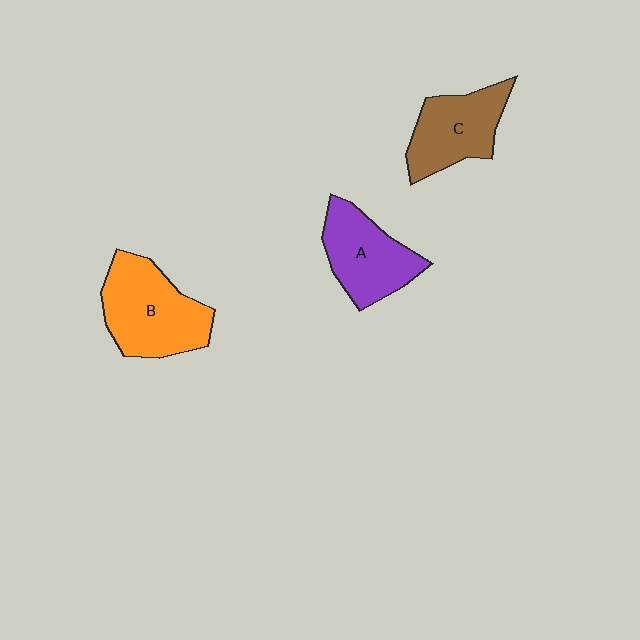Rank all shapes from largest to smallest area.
From largest to smallest: B (orange), A (purple), C (brown).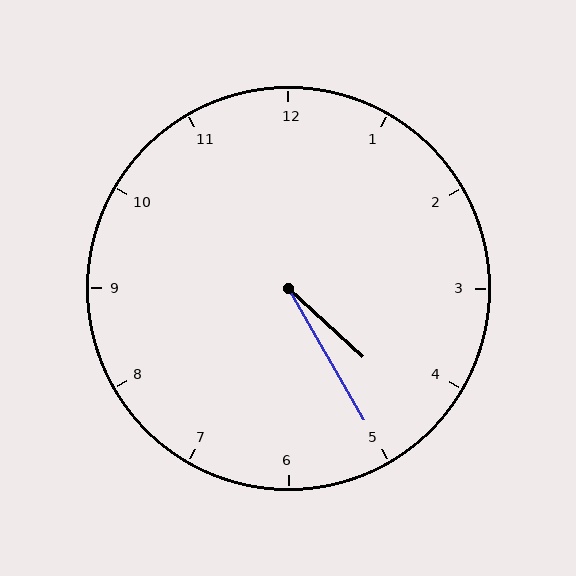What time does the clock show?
4:25.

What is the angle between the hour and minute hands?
Approximately 18 degrees.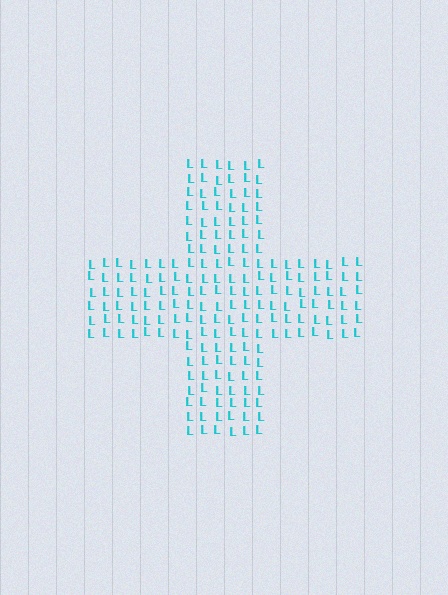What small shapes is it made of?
It is made of small letter L's.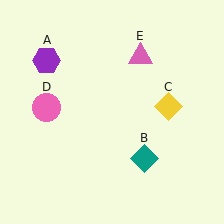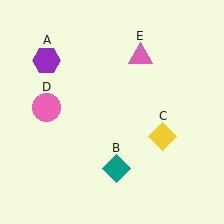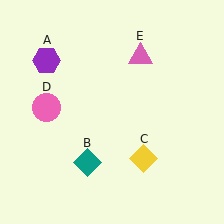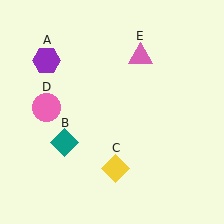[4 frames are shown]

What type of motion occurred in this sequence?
The teal diamond (object B), yellow diamond (object C) rotated clockwise around the center of the scene.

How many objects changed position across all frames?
2 objects changed position: teal diamond (object B), yellow diamond (object C).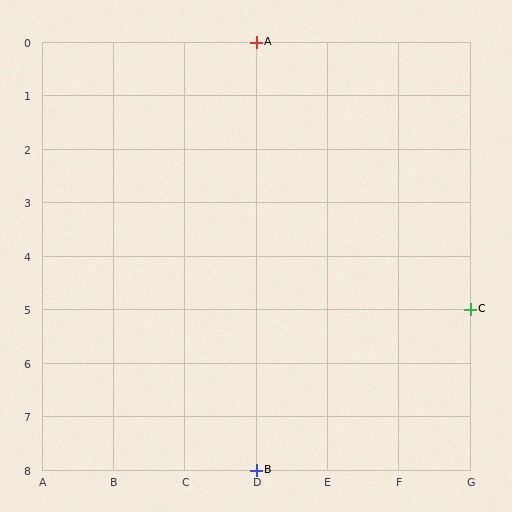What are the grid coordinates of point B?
Point B is at grid coordinates (D, 8).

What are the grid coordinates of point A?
Point A is at grid coordinates (D, 0).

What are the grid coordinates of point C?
Point C is at grid coordinates (G, 5).